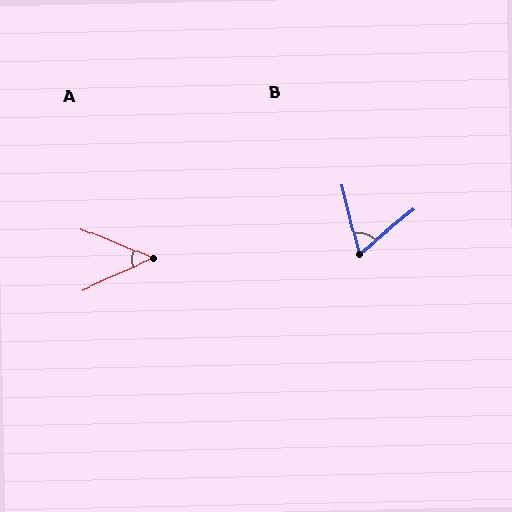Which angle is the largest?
B, at approximately 64 degrees.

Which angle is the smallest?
A, at approximately 47 degrees.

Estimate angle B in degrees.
Approximately 64 degrees.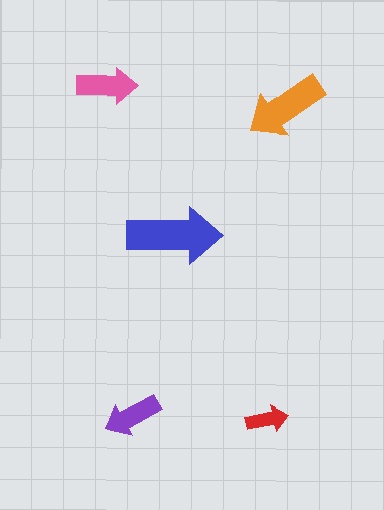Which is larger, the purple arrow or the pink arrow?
The pink one.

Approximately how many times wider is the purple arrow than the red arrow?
About 1.5 times wider.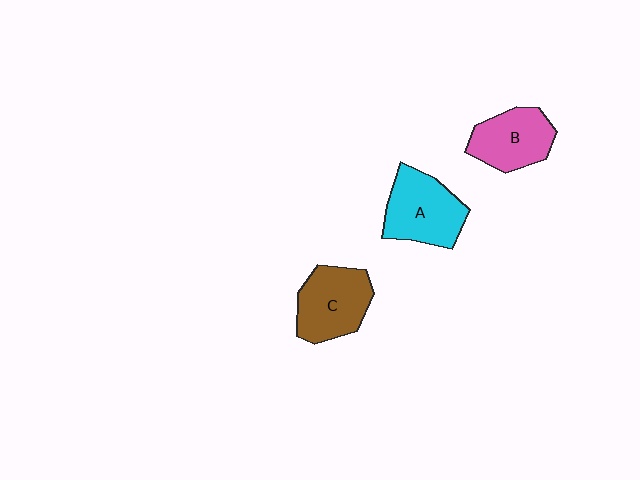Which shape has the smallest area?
Shape B (pink).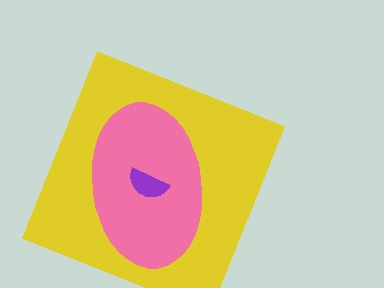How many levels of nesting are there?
3.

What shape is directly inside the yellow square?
The pink ellipse.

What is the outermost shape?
The yellow square.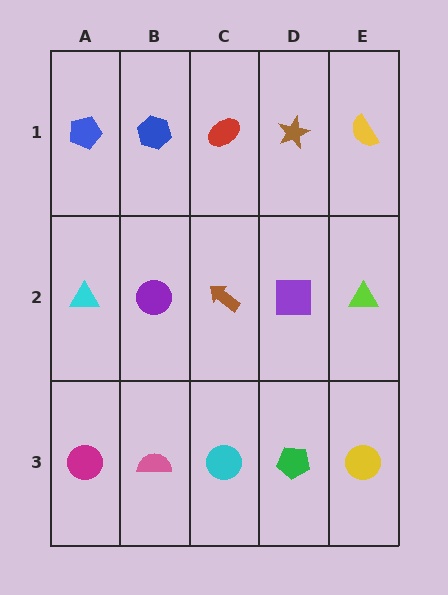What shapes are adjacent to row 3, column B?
A purple circle (row 2, column B), a magenta circle (row 3, column A), a cyan circle (row 3, column C).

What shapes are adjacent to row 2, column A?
A blue pentagon (row 1, column A), a magenta circle (row 3, column A), a purple circle (row 2, column B).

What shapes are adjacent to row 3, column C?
A brown arrow (row 2, column C), a pink semicircle (row 3, column B), a green pentagon (row 3, column D).